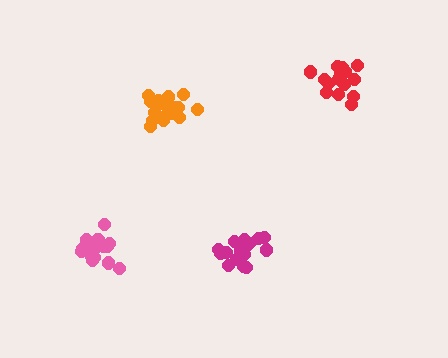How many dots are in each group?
Group 1: 19 dots, Group 2: 17 dots, Group 3: 17 dots, Group 4: 20 dots (73 total).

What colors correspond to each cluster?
The clusters are colored: magenta, pink, red, orange.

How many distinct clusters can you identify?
There are 4 distinct clusters.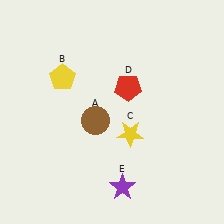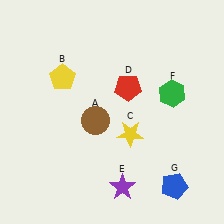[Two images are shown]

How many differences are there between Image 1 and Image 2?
There are 2 differences between the two images.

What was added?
A green hexagon (F), a blue pentagon (G) were added in Image 2.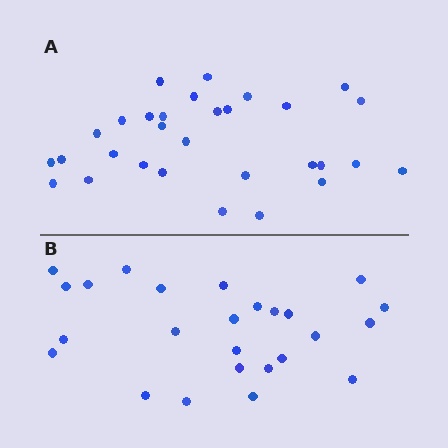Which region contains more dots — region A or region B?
Region A (the top region) has more dots.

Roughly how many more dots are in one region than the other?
Region A has about 5 more dots than region B.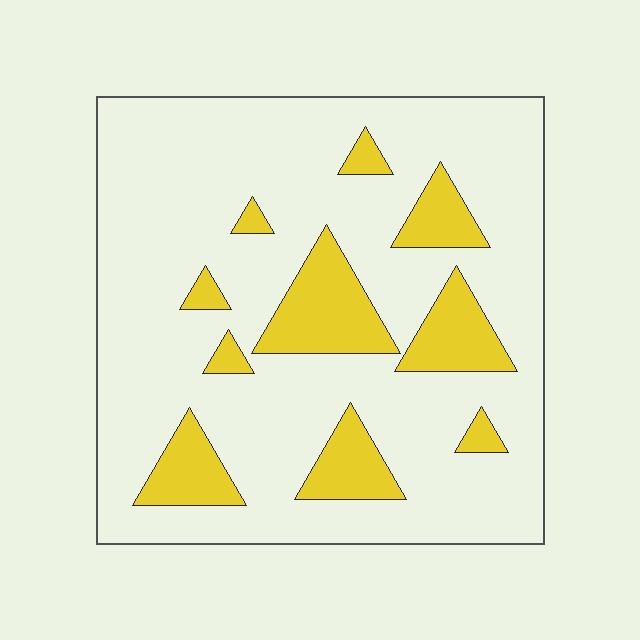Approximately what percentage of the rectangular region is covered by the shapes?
Approximately 20%.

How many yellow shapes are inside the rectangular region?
10.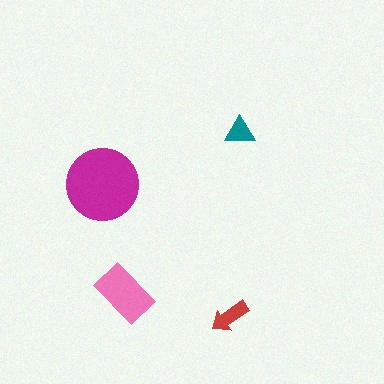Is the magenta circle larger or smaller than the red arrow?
Larger.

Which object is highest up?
The teal triangle is topmost.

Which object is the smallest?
The teal triangle.